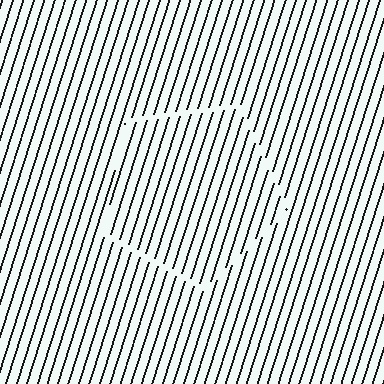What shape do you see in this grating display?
An illusory pentagon. The interior of the shape contains the same grating, shifted by half a period — the contour is defined by the phase discontinuity where line-ends from the inner and outer gratings abut.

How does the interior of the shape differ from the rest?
The interior of the shape contains the same grating, shifted by half a period — the contour is defined by the phase discontinuity where line-ends from the inner and outer gratings abut.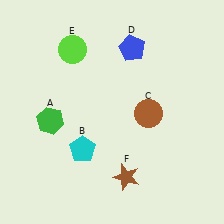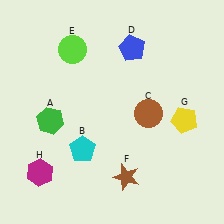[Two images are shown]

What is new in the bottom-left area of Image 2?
A magenta hexagon (H) was added in the bottom-left area of Image 2.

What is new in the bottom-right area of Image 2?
A yellow pentagon (G) was added in the bottom-right area of Image 2.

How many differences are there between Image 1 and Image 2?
There are 2 differences between the two images.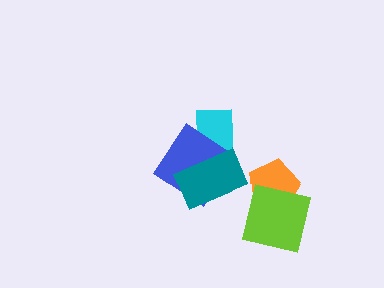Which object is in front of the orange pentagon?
The lime square is in front of the orange pentagon.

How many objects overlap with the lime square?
1 object overlaps with the lime square.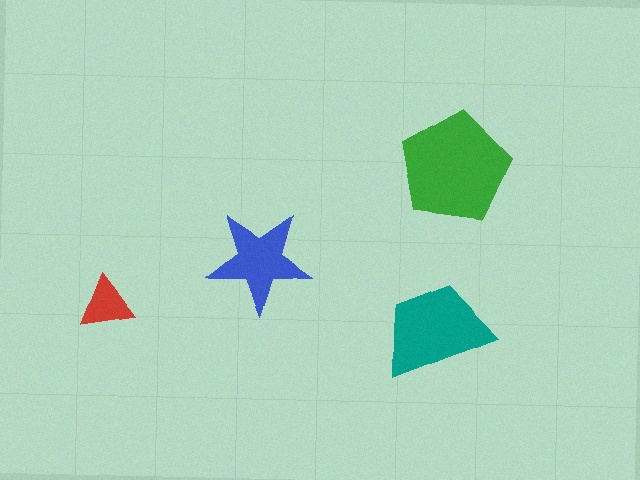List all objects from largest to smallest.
The green pentagon, the teal trapezoid, the blue star, the red triangle.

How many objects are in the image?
There are 4 objects in the image.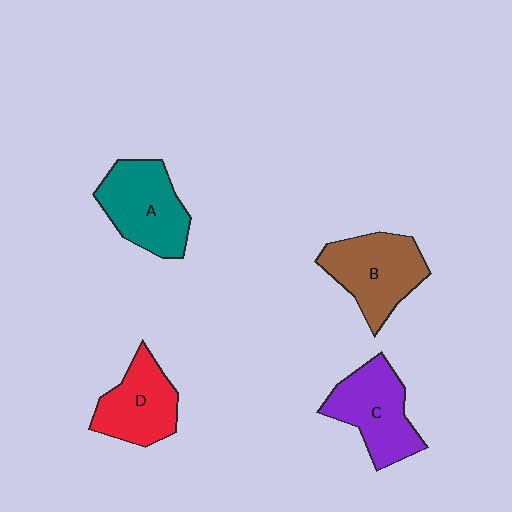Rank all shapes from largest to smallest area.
From largest to smallest: A (teal), B (brown), C (purple), D (red).